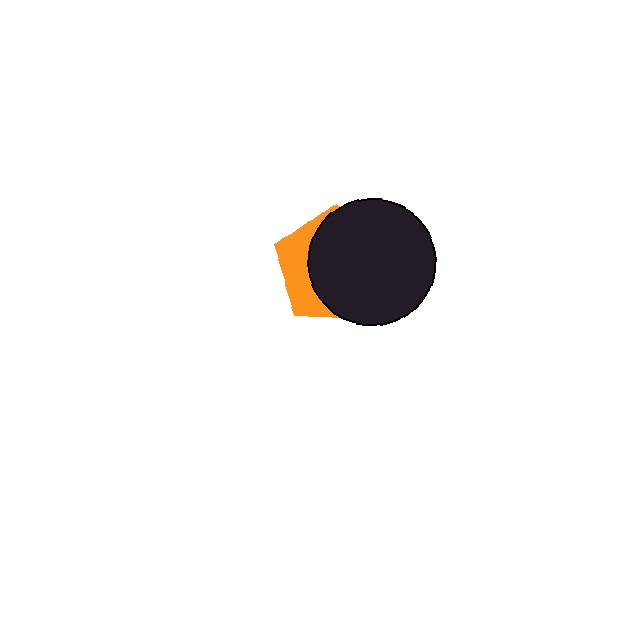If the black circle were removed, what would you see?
You would see the complete orange pentagon.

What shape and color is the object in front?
The object in front is a black circle.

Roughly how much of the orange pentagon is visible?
A small part of it is visible (roughly 31%).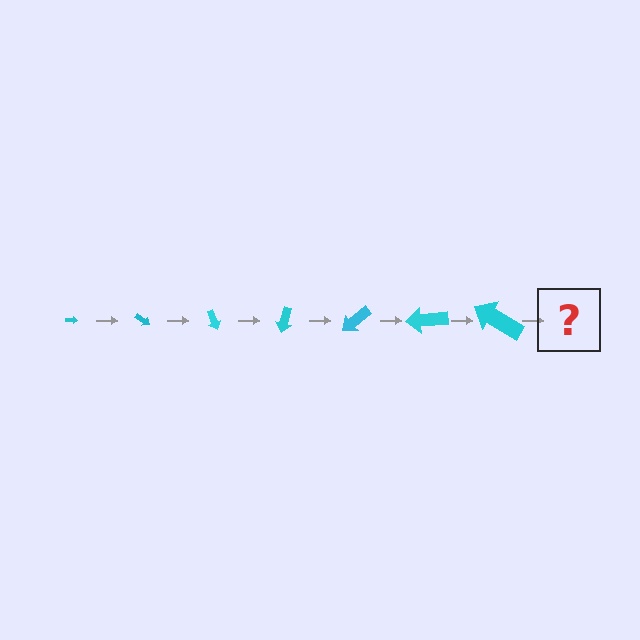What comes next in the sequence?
The next element should be an arrow, larger than the previous one and rotated 245 degrees from the start.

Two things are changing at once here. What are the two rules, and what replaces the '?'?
The two rules are that the arrow grows larger each step and it rotates 35 degrees each step. The '?' should be an arrow, larger than the previous one and rotated 245 degrees from the start.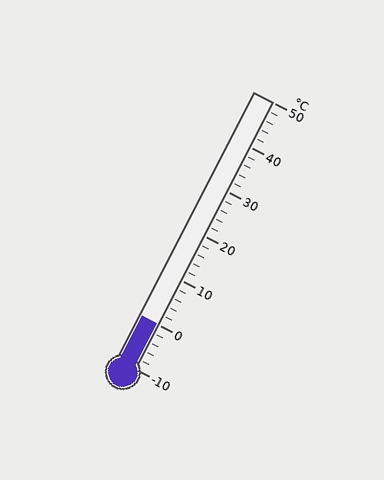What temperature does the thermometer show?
The thermometer shows approximately 0°C.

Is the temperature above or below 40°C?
The temperature is below 40°C.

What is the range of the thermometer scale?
The thermometer scale ranges from -10°C to 50°C.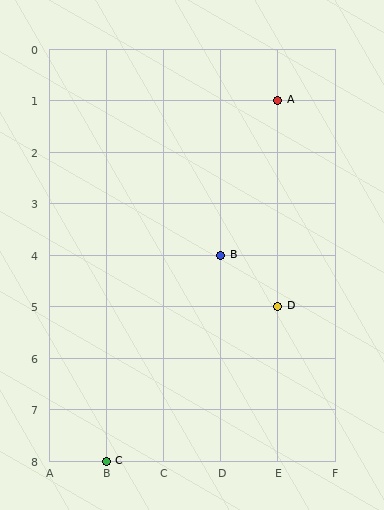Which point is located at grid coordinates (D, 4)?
Point B is at (D, 4).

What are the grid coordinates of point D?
Point D is at grid coordinates (E, 5).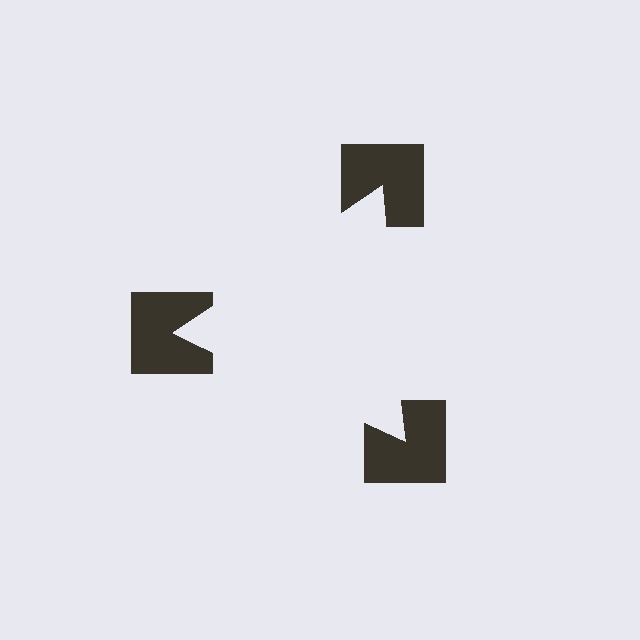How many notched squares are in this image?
There are 3 — one at each vertex of the illusory triangle.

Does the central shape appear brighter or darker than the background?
It typically appears slightly brighter than the background, even though no actual brightness change is drawn.